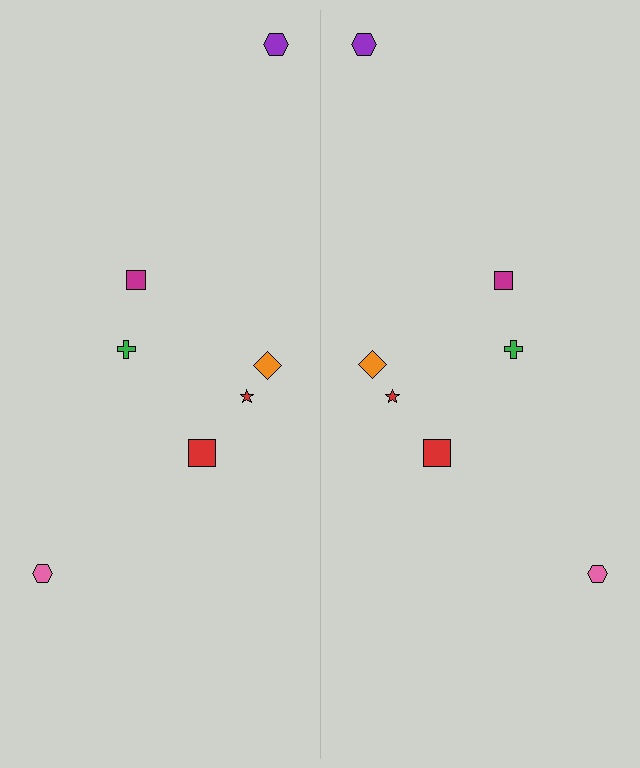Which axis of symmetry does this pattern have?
The pattern has a vertical axis of symmetry running through the center of the image.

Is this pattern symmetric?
Yes, this pattern has bilateral (reflection) symmetry.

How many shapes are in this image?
There are 14 shapes in this image.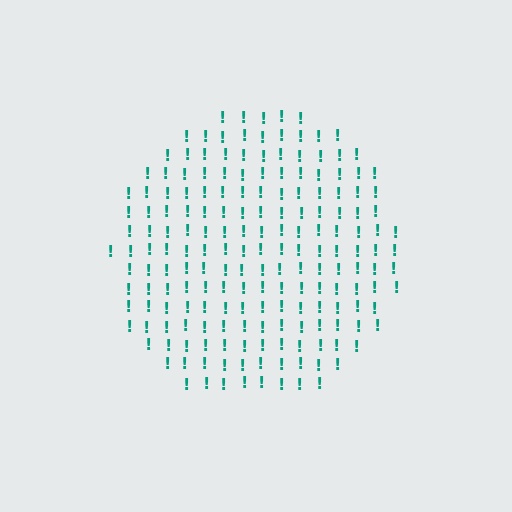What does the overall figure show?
The overall figure shows a circle.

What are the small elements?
The small elements are exclamation marks.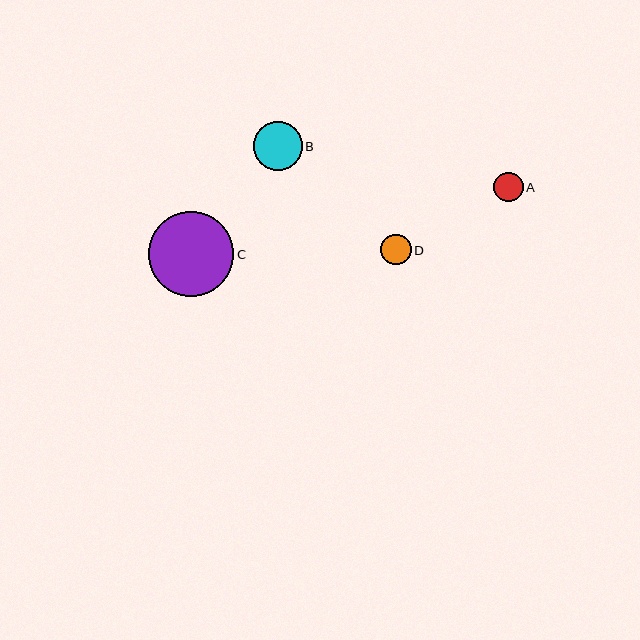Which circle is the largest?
Circle C is the largest with a size of approximately 85 pixels.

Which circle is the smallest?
Circle A is the smallest with a size of approximately 29 pixels.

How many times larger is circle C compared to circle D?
Circle C is approximately 2.8 times the size of circle D.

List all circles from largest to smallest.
From largest to smallest: C, B, D, A.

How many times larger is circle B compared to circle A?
Circle B is approximately 1.7 times the size of circle A.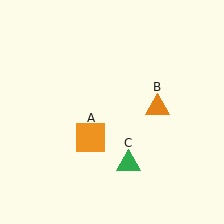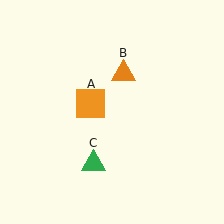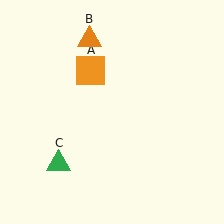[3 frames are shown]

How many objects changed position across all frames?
3 objects changed position: orange square (object A), orange triangle (object B), green triangle (object C).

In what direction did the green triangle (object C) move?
The green triangle (object C) moved left.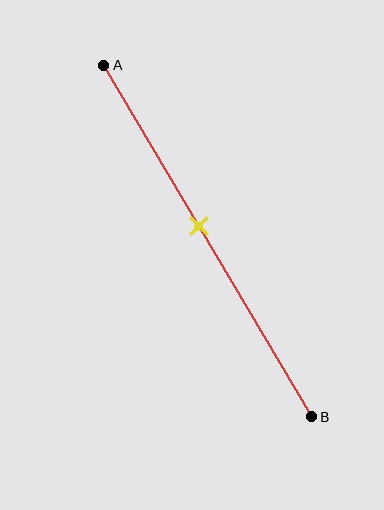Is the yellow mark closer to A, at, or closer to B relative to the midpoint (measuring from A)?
The yellow mark is closer to point A than the midpoint of segment AB.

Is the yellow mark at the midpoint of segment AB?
No, the mark is at about 45% from A, not at the 50% midpoint.